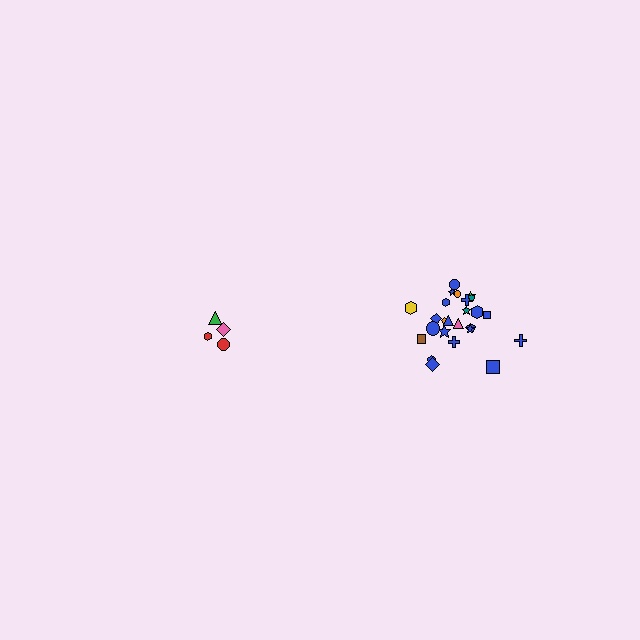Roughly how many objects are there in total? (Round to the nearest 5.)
Roughly 30 objects in total.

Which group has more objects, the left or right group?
The right group.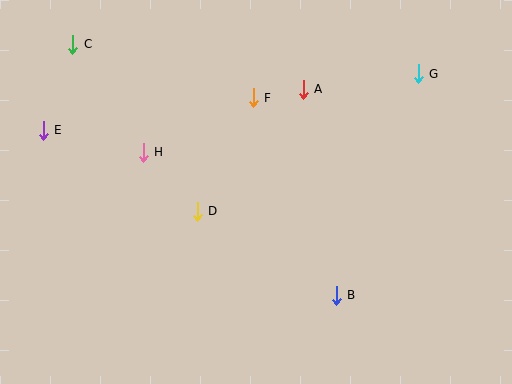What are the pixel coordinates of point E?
Point E is at (43, 130).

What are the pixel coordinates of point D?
Point D is at (197, 211).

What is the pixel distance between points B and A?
The distance between B and A is 208 pixels.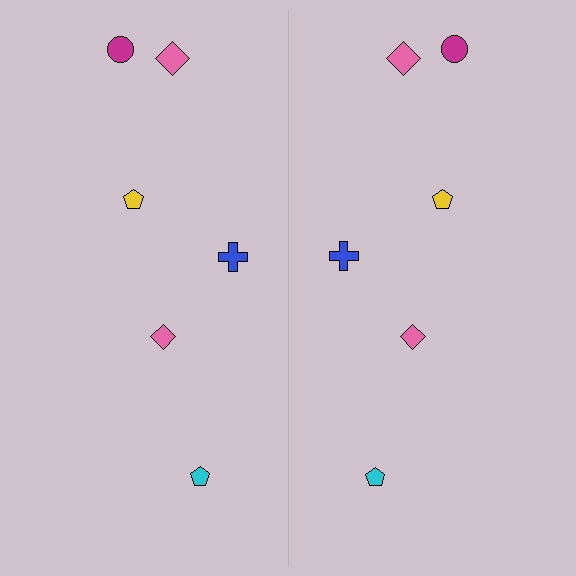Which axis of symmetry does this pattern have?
The pattern has a vertical axis of symmetry running through the center of the image.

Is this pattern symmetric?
Yes, this pattern has bilateral (reflection) symmetry.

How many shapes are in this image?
There are 12 shapes in this image.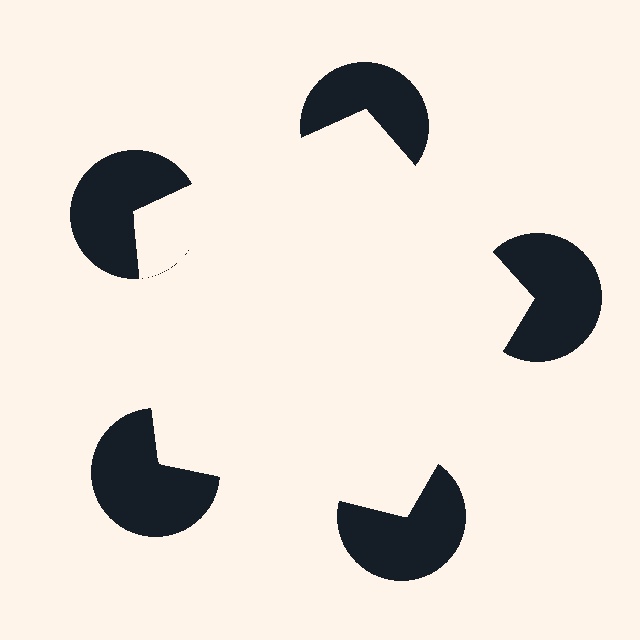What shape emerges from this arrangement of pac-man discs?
An illusory pentagon — its edges are inferred from the aligned wedge cuts in the pac-man discs, not physically drawn.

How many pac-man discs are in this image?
There are 5 — one at each vertex of the illusory pentagon.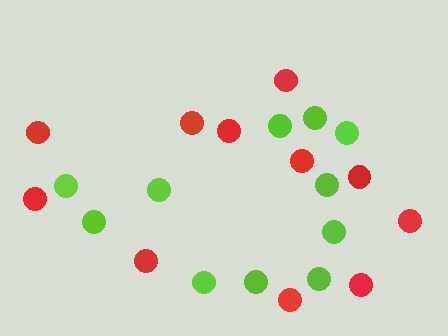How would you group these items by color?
There are 2 groups: one group of lime circles (11) and one group of red circles (11).